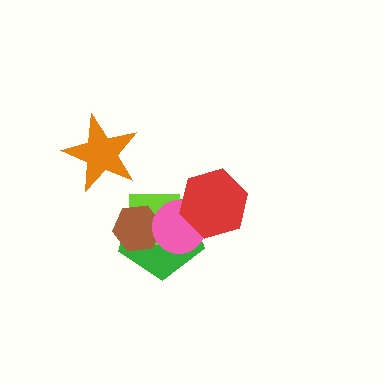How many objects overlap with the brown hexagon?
3 objects overlap with the brown hexagon.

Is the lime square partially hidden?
Yes, it is partially covered by another shape.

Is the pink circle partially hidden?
Yes, it is partially covered by another shape.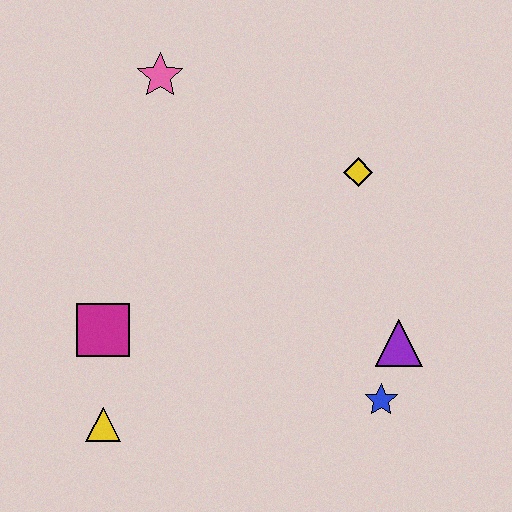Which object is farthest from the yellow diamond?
The yellow triangle is farthest from the yellow diamond.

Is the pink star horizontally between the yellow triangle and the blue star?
Yes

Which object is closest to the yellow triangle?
The magenta square is closest to the yellow triangle.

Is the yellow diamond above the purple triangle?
Yes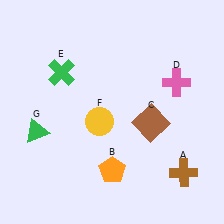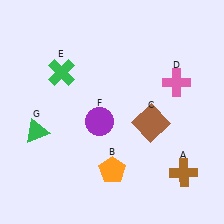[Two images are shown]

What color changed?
The circle (F) changed from yellow in Image 1 to purple in Image 2.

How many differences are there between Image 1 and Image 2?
There is 1 difference between the two images.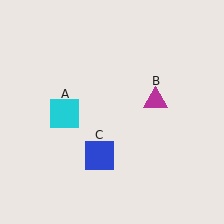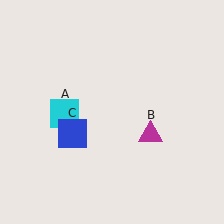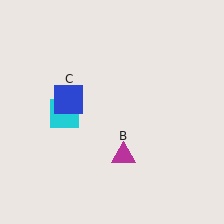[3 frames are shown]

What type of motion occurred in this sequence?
The magenta triangle (object B), blue square (object C) rotated clockwise around the center of the scene.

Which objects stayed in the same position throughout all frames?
Cyan square (object A) remained stationary.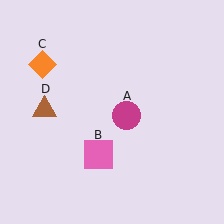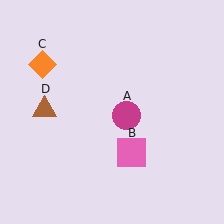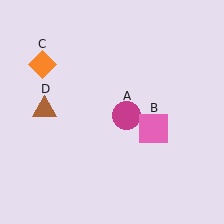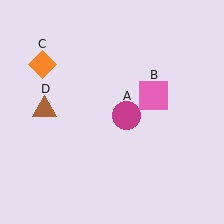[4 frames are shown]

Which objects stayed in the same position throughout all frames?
Magenta circle (object A) and orange diamond (object C) and brown triangle (object D) remained stationary.